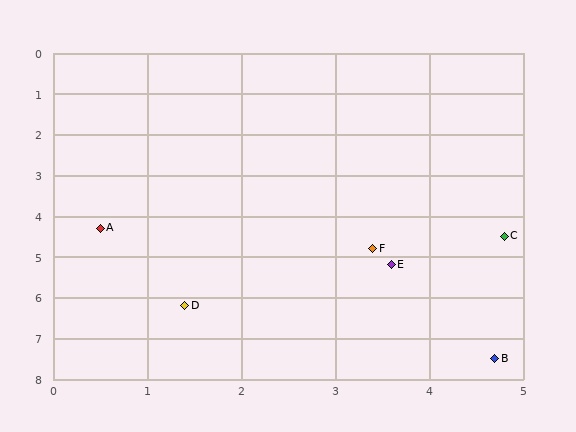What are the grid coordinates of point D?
Point D is at approximately (1.4, 6.2).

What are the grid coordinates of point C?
Point C is at approximately (4.8, 4.5).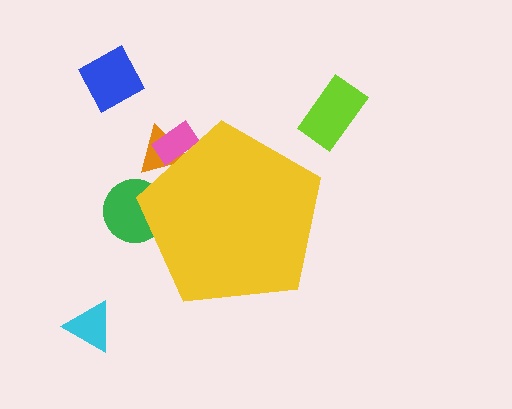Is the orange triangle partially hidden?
Yes, the orange triangle is partially hidden behind the yellow pentagon.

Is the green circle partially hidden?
Yes, the green circle is partially hidden behind the yellow pentagon.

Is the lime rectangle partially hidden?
No, the lime rectangle is fully visible.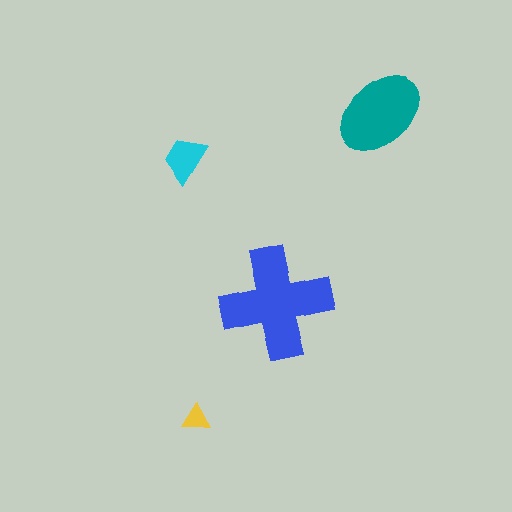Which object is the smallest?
The yellow triangle.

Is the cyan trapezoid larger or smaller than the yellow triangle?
Larger.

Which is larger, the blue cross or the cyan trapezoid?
The blue cross.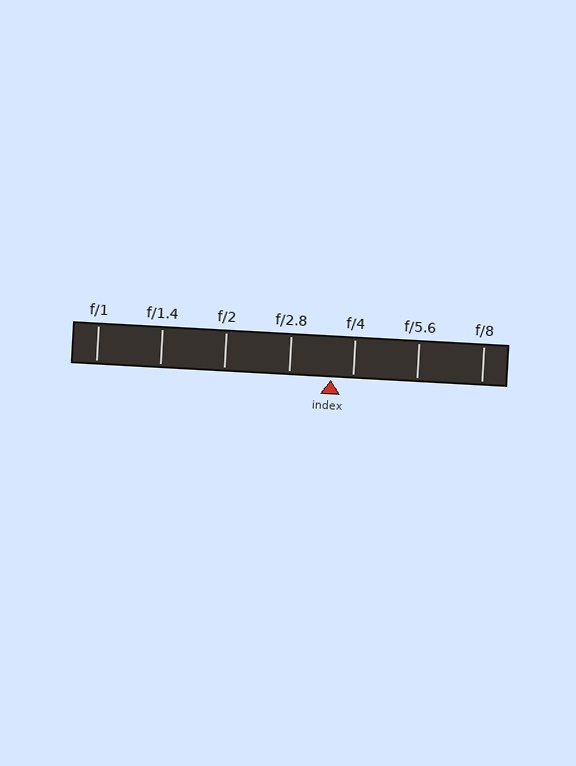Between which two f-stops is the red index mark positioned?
The index mark is between f/2.8 and f/4.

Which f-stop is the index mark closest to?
The index mark is closest to f/4.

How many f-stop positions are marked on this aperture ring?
There are 7 f-stop positions marked.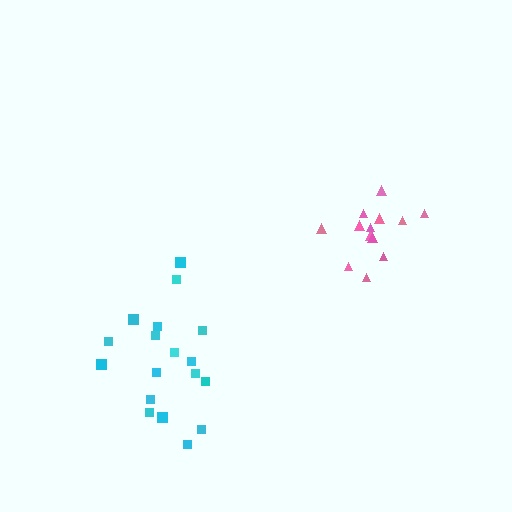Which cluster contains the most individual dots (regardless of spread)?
Cyan (18).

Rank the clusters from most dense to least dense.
pink, cyan.